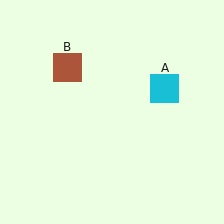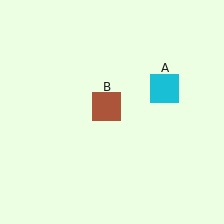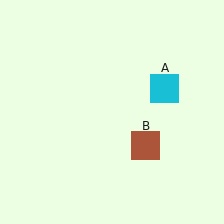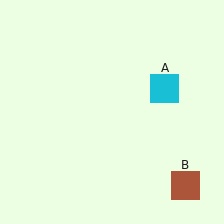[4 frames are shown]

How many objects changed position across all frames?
1 object changed position: brown square (object B).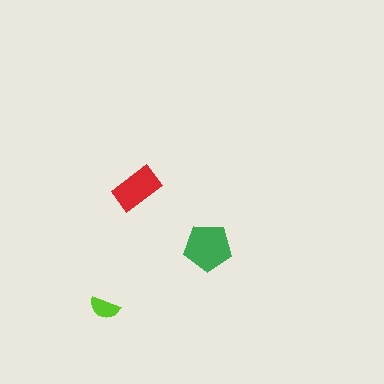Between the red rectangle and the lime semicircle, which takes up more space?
The red rectangle.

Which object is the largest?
The green pentagon.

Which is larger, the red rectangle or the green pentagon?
The green pentagon.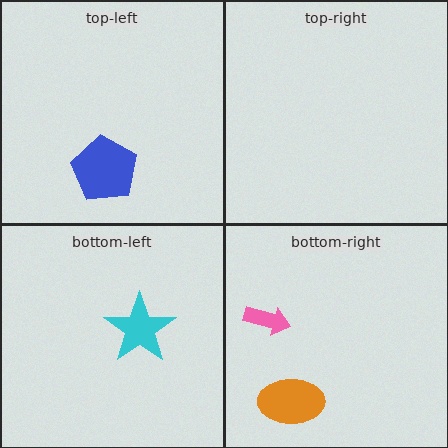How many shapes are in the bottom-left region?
1.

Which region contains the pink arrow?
The bottom-right region.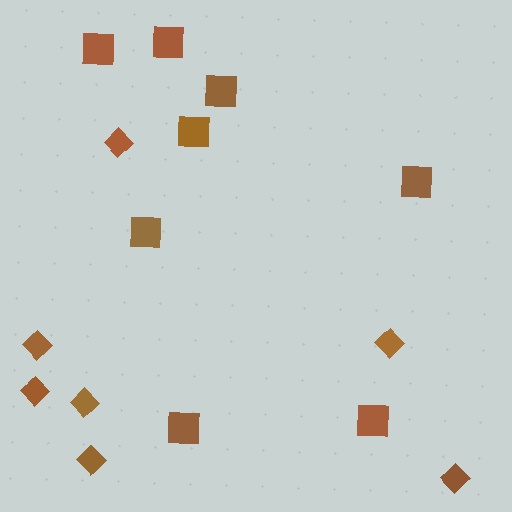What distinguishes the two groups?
There are 2 groups: one group of squares (8) and one group of diamonds (7).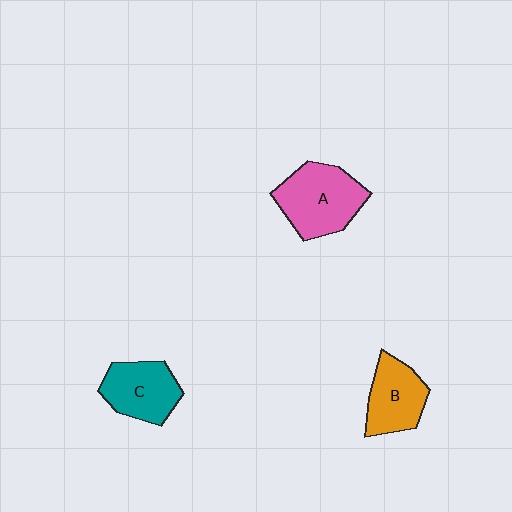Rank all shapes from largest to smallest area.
From largest to smallest: A (pink), C (teal), B (orange).